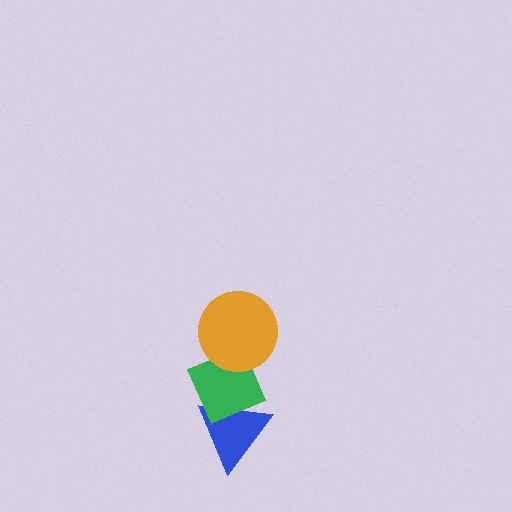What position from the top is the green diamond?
The green diamond is 2nd from the top.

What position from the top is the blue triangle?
The blue triangle is 3rd from the top.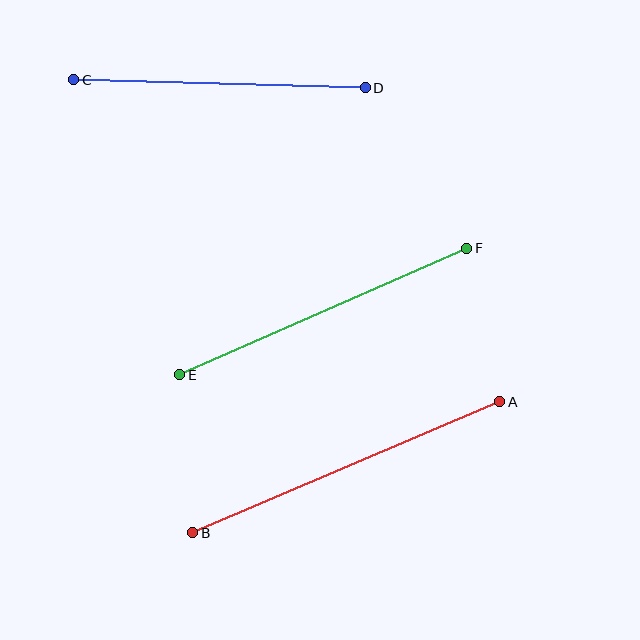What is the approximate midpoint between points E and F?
The midpoint is at approximately (323, 312) pixels.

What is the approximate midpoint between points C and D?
The midpoint is at approximately (219, 84) pixels.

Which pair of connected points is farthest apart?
Points A and B are farthest apart.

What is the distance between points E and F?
The distance is approximately 314 pixels.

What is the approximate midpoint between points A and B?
The midpoint is at approximately (346, 467) pixels.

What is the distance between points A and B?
The distance is approximately 334 pixels.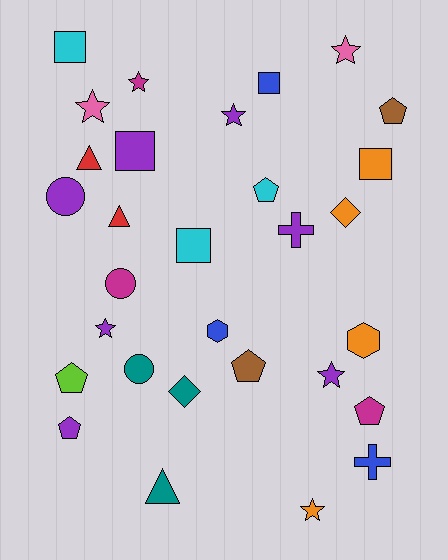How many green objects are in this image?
There are no green objects.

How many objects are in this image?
There are 30 objects.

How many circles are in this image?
There are 3 circles.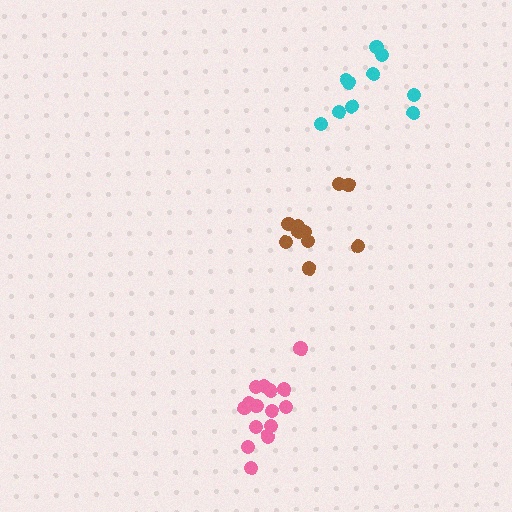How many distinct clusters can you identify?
There are 3 distinct clusters.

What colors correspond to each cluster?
The clusters are colored: brown, pink, cyan.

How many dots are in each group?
Group 1: 10 dots, Group 2: 15 dots, Group 3: 10 dots (35 total).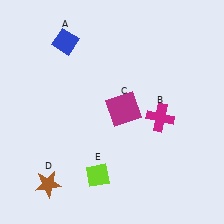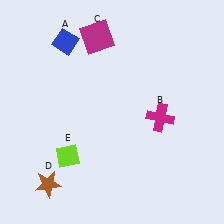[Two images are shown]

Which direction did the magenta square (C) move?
The magenta square (C) moved up.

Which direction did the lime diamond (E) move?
The lime diamond (E) moved left.